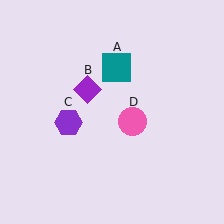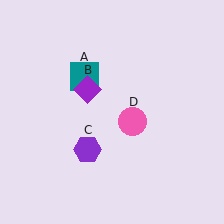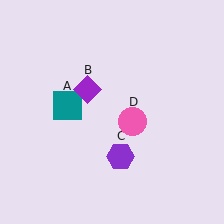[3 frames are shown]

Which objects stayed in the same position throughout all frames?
Purple diamond (object B) and pink circle (object D) remained stationary.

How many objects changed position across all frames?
2 objects changed position: teal square (object A), purple hexagon (object C).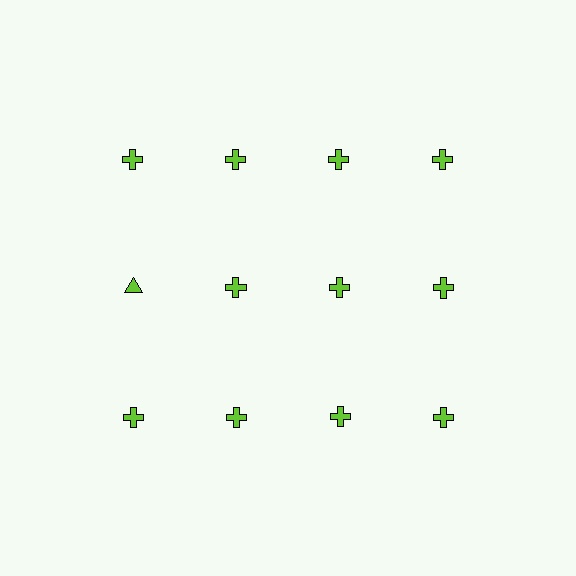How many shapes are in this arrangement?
There are 12 shapes arranged in a grid pattern.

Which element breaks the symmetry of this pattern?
The lime triangle in the second row, leftmost column breaks the symmetry. All other shapes are lime crosses.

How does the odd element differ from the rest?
It has a different shape: triangle instead of cross.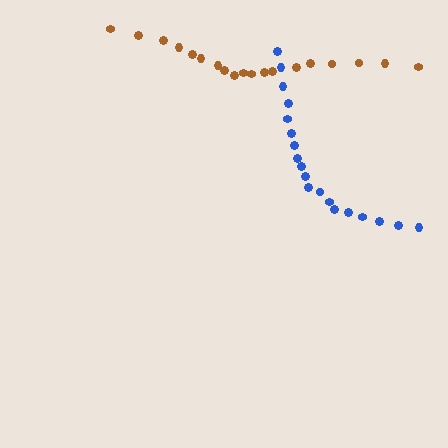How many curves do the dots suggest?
There are 2 distinct paths.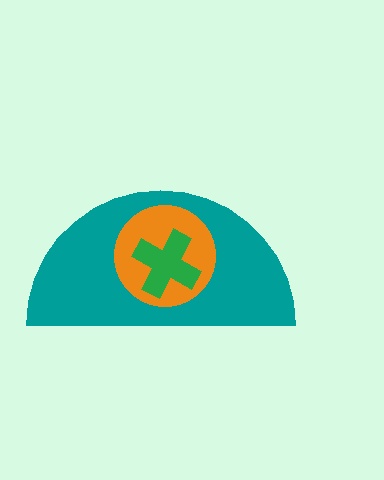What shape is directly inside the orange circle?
The green cross.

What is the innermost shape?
The green cross.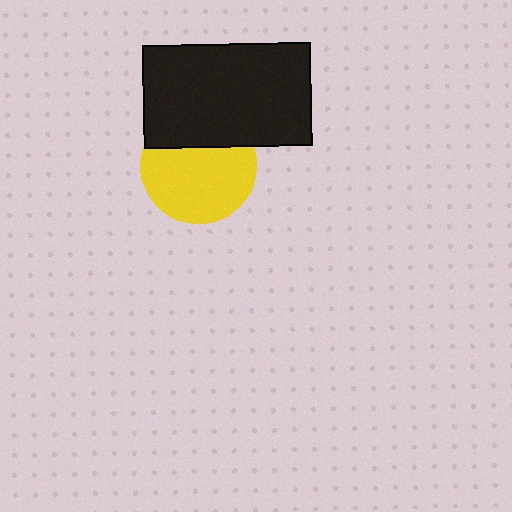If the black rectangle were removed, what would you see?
You would see the complete yellow circle.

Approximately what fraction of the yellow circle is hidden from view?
Roughly 32% of the yellow circle is hidden behind the black rectangle.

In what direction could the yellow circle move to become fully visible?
The yellow circle could move down. That would shift it out from behind the black rectangle entirely.